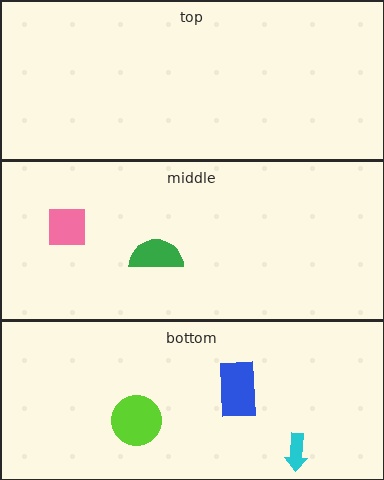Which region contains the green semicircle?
The middle region.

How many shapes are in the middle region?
2.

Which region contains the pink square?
The middle region.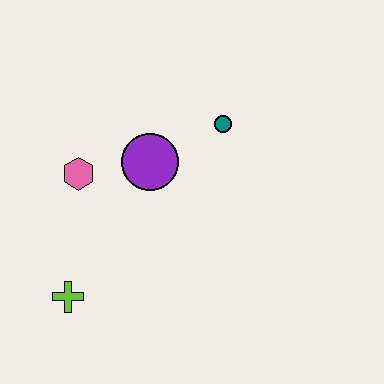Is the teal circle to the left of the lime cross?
No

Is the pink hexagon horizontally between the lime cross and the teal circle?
Yes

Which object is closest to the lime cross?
The pink hexagon is closest to the lime cross.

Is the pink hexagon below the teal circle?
Yes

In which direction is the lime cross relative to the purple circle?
The lime cross is below the purple circle.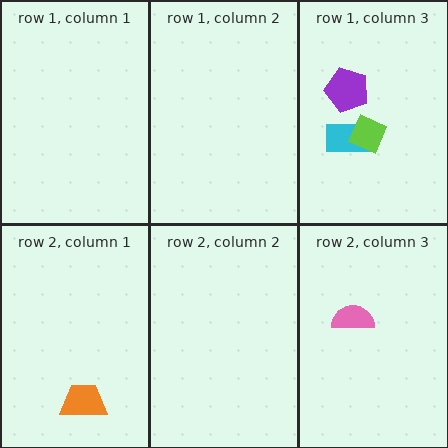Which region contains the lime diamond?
The row 1, column 3 region.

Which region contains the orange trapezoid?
The row 2, column 1 region.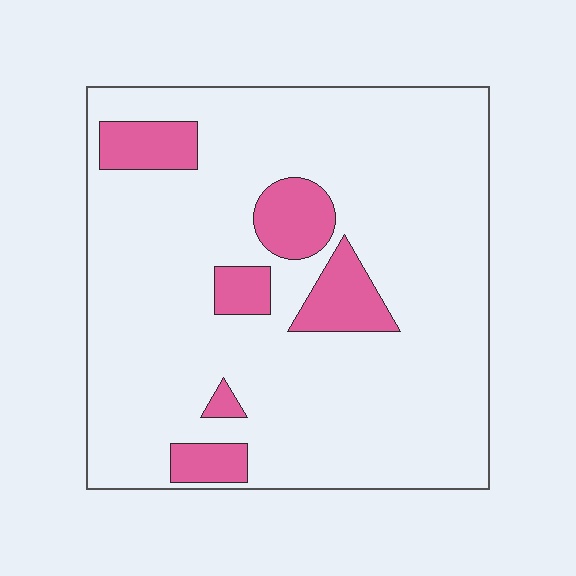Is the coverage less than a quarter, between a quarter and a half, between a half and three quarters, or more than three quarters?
Less than a quarter.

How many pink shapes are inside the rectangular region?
6.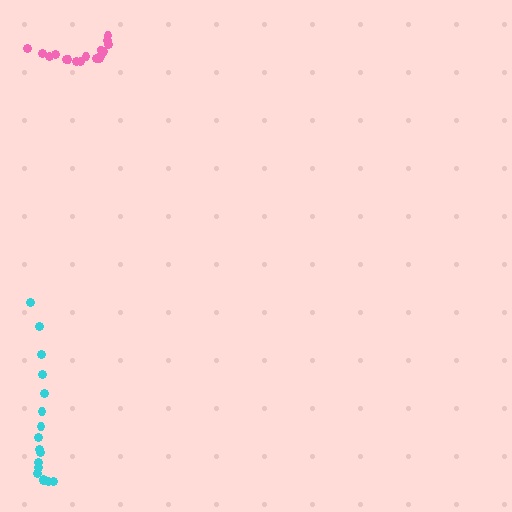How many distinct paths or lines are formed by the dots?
There are 2 distinct paths.